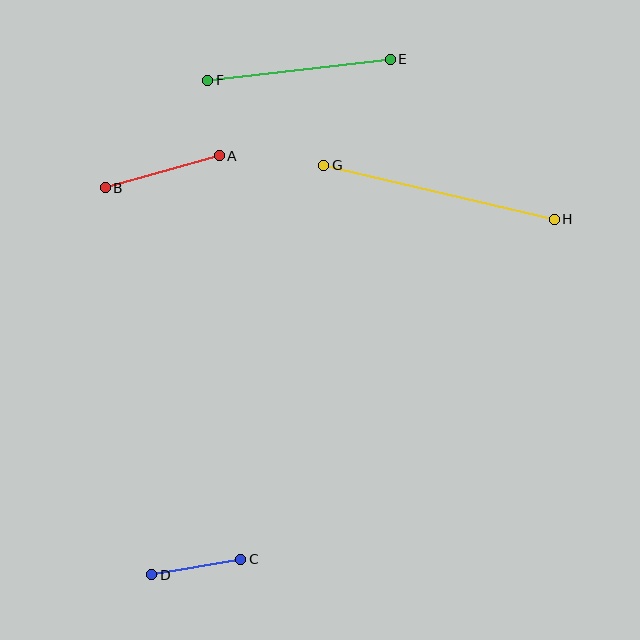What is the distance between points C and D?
The distance is approximately 90 pixels.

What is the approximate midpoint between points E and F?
The midpoint is at approximately (299, 70) pixels.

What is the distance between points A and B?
The distance is approximately 118 pixels.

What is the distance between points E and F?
The distance is approximately 184 pixels.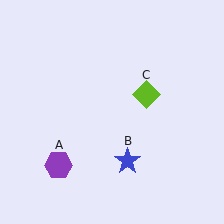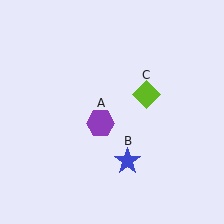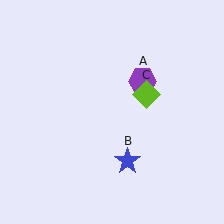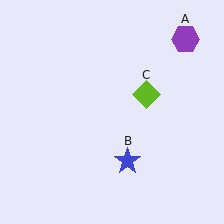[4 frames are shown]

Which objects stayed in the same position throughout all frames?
Blue star (object B) and lime diamond (object C) remained stationary.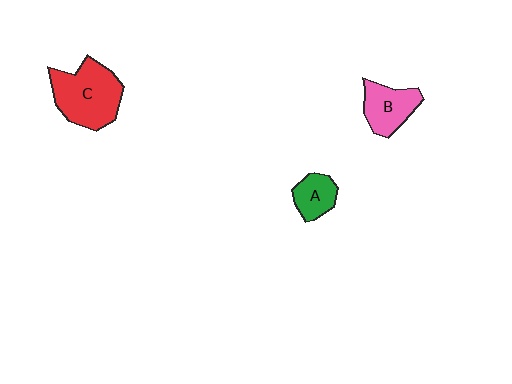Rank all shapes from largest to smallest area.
From largest to smallest: C (red), B (pink), A (green).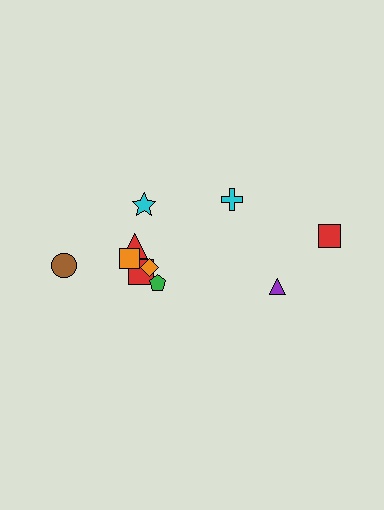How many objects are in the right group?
There are 3 objects.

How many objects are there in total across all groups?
There are 10 objects.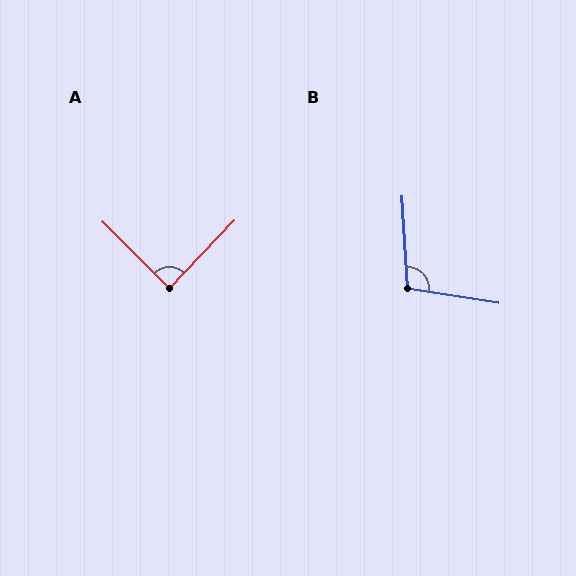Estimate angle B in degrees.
Approximately 102 degrees.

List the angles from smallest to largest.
A (88°), B (102°).